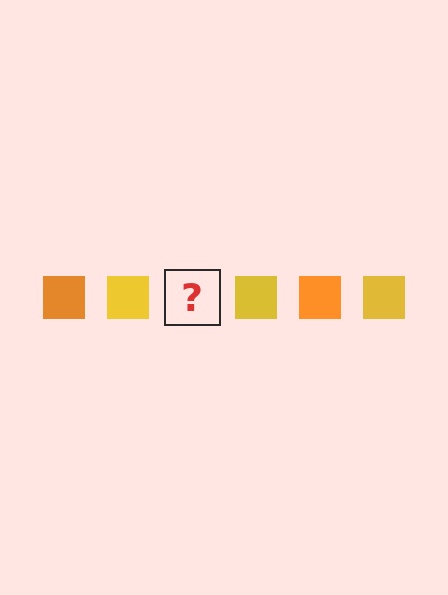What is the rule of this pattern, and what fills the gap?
The rule is that the pattern cycles through orange, yellow squares. The gap should be filled with an orange square.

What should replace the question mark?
The question mark should be replaced with an orange square.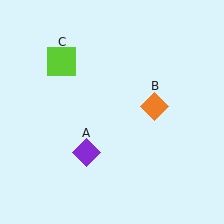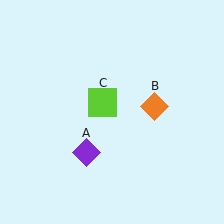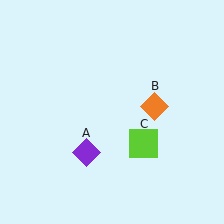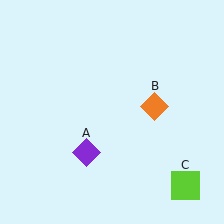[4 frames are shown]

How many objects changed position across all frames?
1 object changed position: lime square (object C).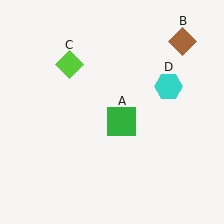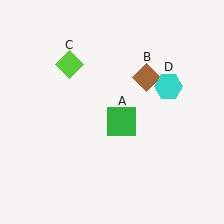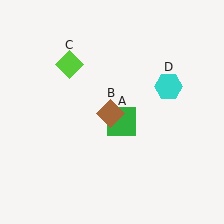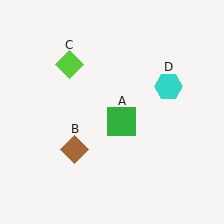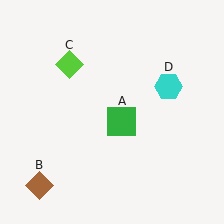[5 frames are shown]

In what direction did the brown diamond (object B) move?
The brown diamond (object B) moved down and to the left.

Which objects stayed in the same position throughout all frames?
Green square (object A) and lime diamond (object C) and cyan hexagon (object D) remained stationary.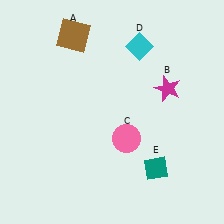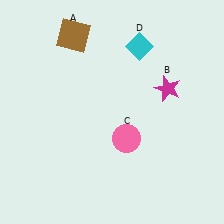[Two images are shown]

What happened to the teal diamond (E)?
The teal diamond (E) was removed in Image 2. It was in the bottom-right area of Image 1.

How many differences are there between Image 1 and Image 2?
There is 1 difference between the two images.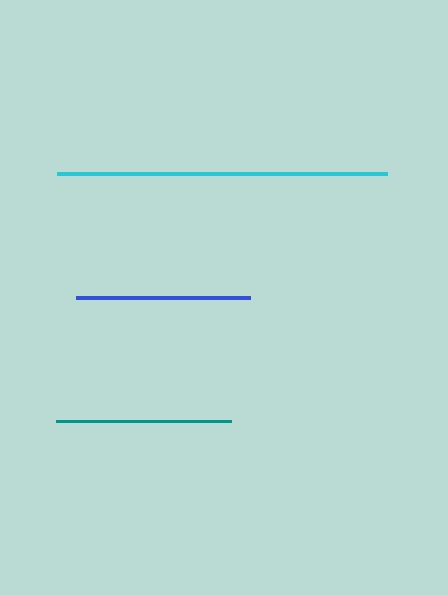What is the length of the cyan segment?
The cyan segment is approximately 330 pixels long.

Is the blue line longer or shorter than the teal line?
The teal line is longer than the blue line.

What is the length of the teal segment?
The teal segment is approximately 175 pixels long.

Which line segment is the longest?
The cyan line is the longest at approximately 330 pixels.